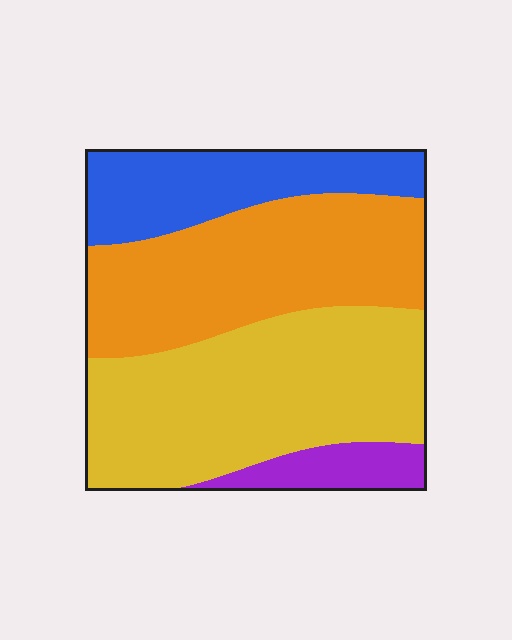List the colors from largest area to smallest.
From largest to smallest: yellow, orange, blue, purple.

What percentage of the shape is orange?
Orange takes up about one third (1/3) of the shape.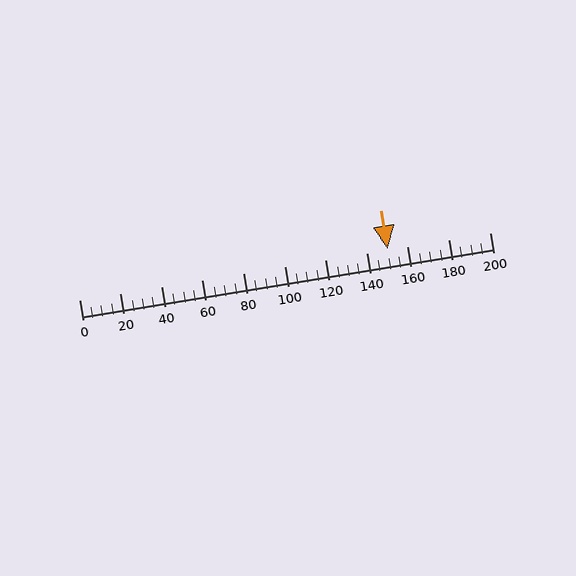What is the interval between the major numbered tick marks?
The major tick marks are spaced 20 units apart.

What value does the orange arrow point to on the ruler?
The orange arrow points to approximately 150.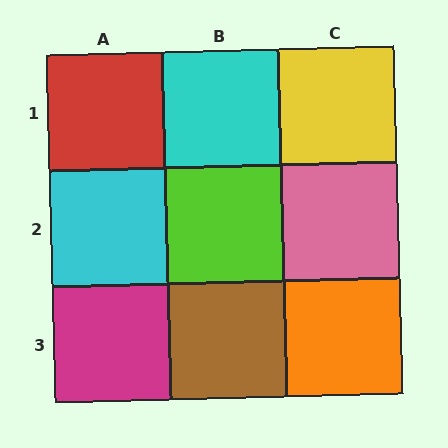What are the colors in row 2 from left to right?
Cyan, lime, pink.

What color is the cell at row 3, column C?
Orange.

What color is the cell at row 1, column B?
Cyan.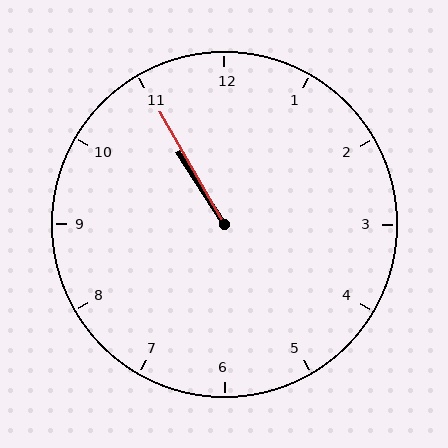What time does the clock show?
10:55.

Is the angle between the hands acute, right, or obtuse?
It is acute.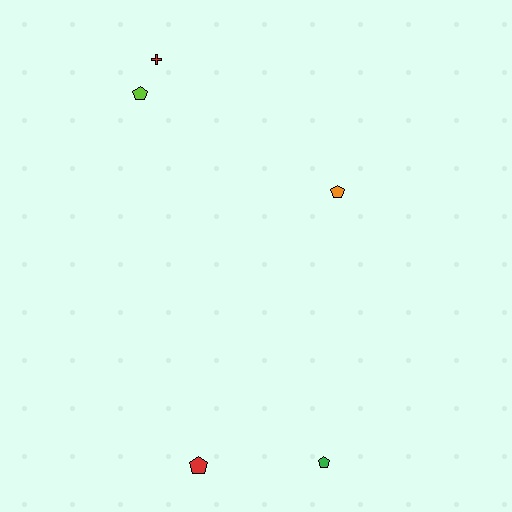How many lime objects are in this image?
There is 1 lime object.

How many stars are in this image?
There are no stars.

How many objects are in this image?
There are 5 objects.